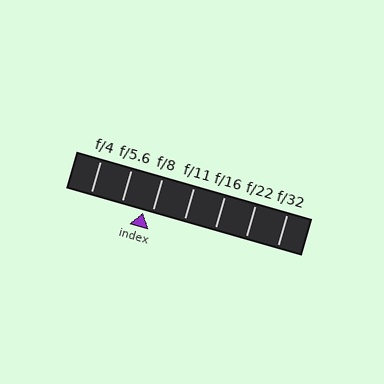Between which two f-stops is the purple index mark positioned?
The index mark is between f/5.6 and f/8.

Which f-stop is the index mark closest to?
The index mark is closest to f/8.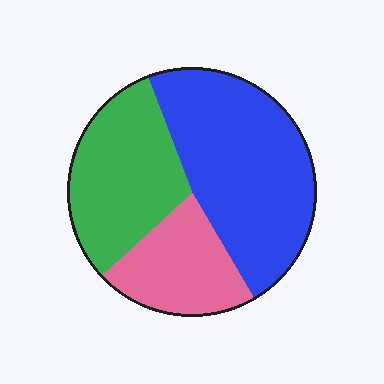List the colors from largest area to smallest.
From largest to smallest: blue, green, pink.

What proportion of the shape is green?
Green covers 31% of the shape.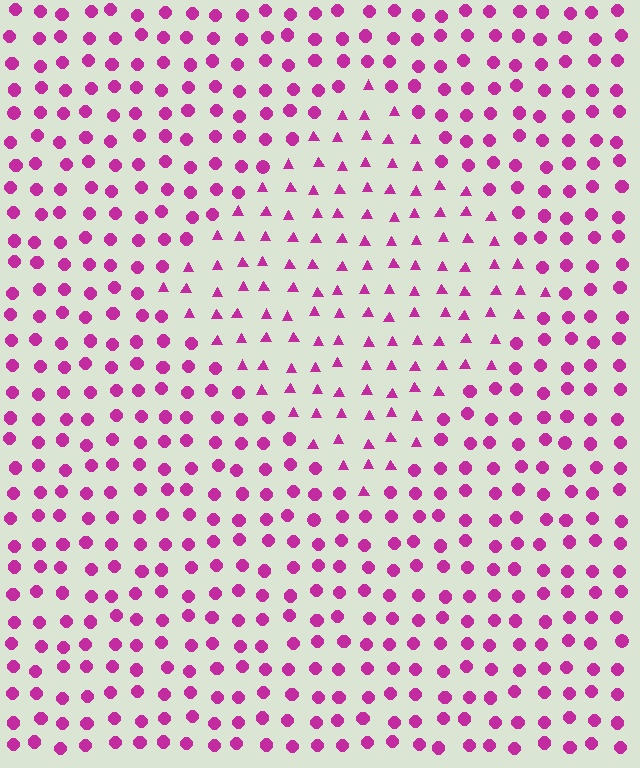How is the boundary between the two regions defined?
The boundary is defined by a change in element shape: triangles inside vs. circles outside. All elements share the same color and spacing.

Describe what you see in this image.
The image is filled with small magenta elements arranged in a uniform grid. A diamond-shaped region contains triangles, while the surrounding area contains circles. The boundary is defined purely by the change in element shape.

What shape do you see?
I see a diamond.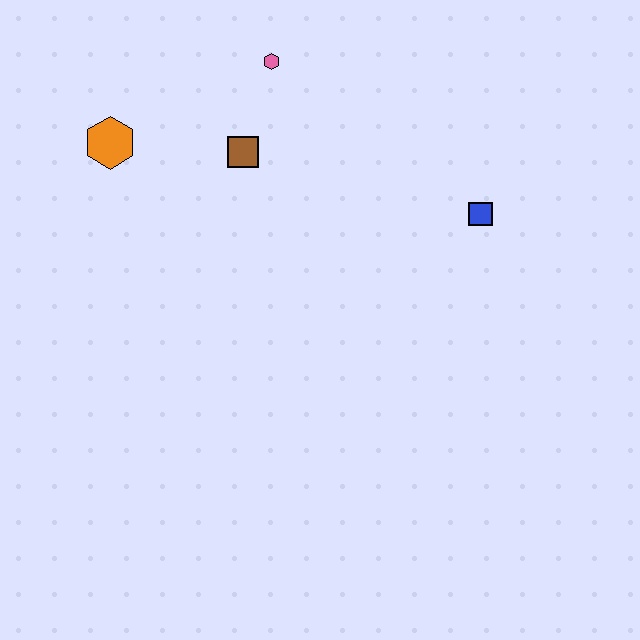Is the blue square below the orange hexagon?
Yes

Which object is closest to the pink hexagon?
The brown square is closest to the pink hexagon.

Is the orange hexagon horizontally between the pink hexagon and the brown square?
No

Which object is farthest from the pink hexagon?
The blue square is farthest from the pink hexagon.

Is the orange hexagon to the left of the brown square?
Yes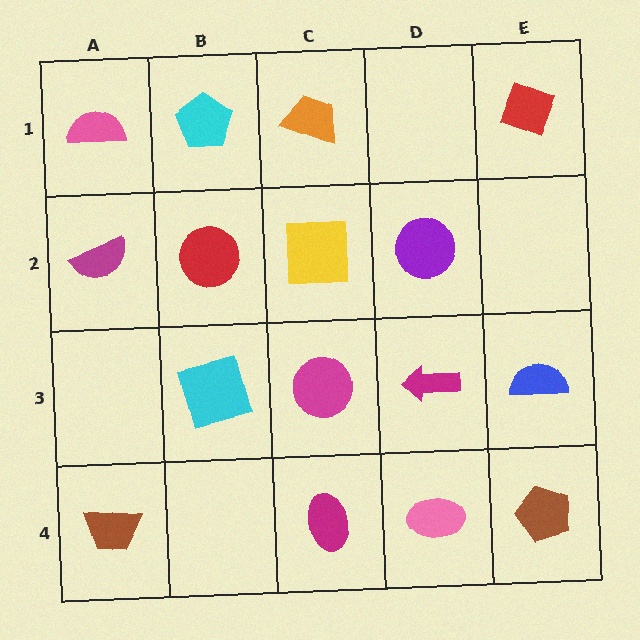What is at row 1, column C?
An orange trapezoid.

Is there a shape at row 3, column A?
No, that cell is empty.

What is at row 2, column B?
A red circle.